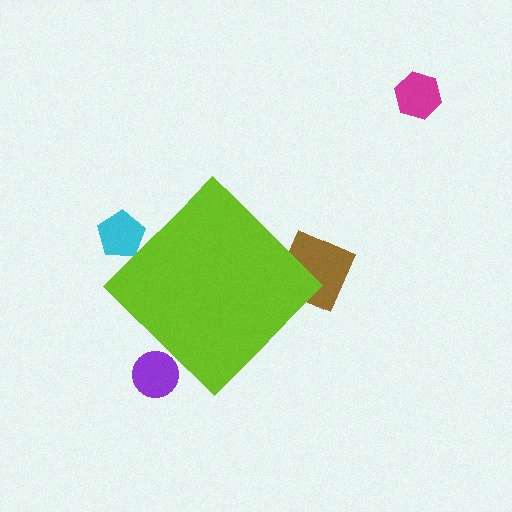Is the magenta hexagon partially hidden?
No, the magenta hexagon is fully visible.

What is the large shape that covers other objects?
A lime diamond.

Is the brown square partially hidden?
Yes, the brown square is partially hidden behind the lime diamond.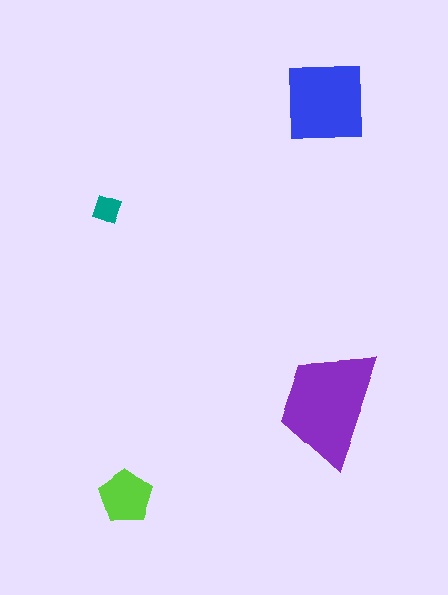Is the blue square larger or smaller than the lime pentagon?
Larger.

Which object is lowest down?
The lime pentagon is bottommost.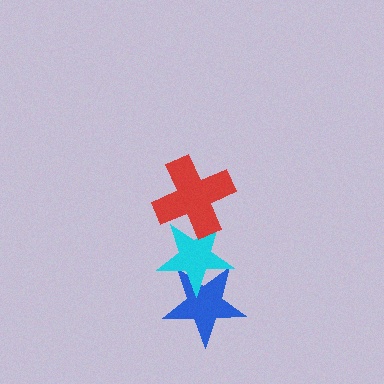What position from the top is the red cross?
The red cross is 1st from the top.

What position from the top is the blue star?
The blue star is 3rd from the top.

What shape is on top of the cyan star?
The red cross is on top of the cyan star.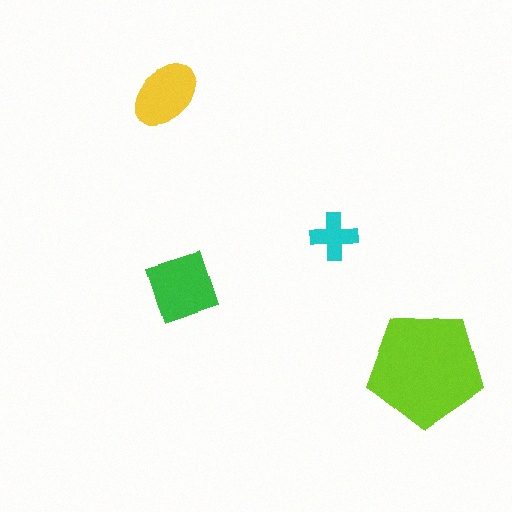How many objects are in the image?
There are 4 objects in the image.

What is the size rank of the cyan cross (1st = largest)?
4th.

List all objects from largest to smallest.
The lime pentagon, the green diamond, the yellow ellipse, the cyan cross.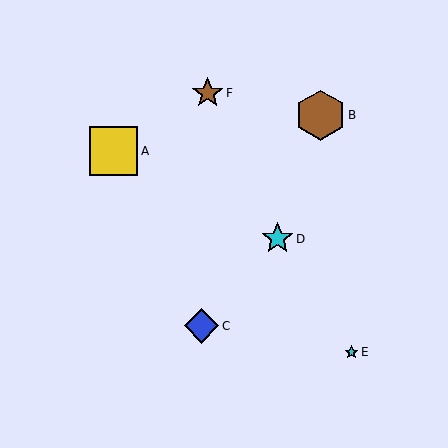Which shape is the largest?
The brown hexagon (labeled B) is the largest.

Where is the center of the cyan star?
The center of the cyan star is at (278, 239).